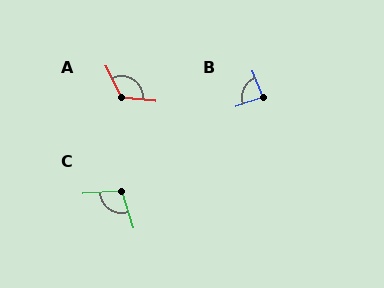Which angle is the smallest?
B, at approximately 86 degrees.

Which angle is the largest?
A, at approximately 121 degrees.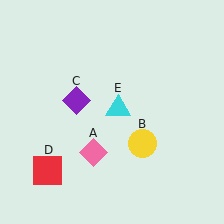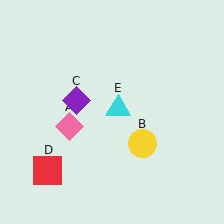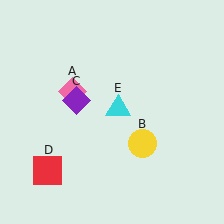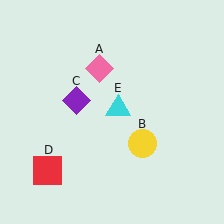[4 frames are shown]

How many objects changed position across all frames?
1 object changed position: pink diamond (object A).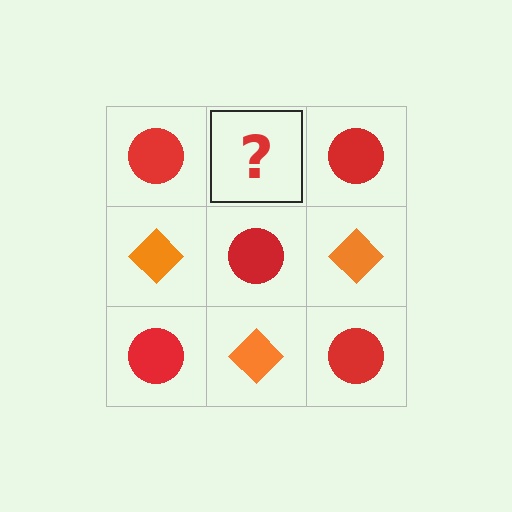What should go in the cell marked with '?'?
The missing cell should contain an orange diamond.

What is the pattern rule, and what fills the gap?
The rule is that it alternates red circle and orange diamond in a checkerboard pattern. The gap should be filled with an orange diamond.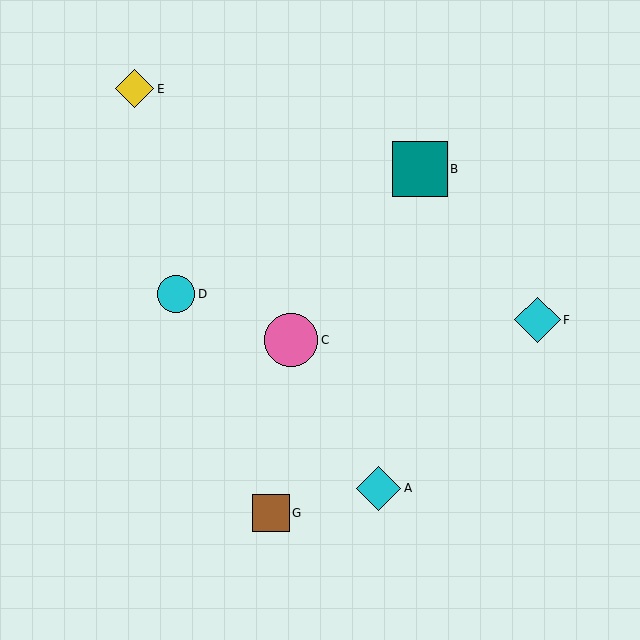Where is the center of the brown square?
The center of the brown square is at (271, 513).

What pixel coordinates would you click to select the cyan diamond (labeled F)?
Click at (538, 320) to select the cyan diamond F.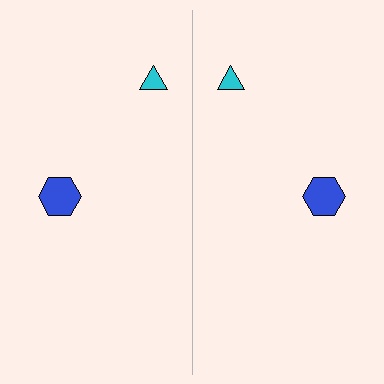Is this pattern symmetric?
Yes, this pattern has bilateral (reflection) symmetry.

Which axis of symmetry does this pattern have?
The pattern has a vertical axis of symmetry running through the center of the image.